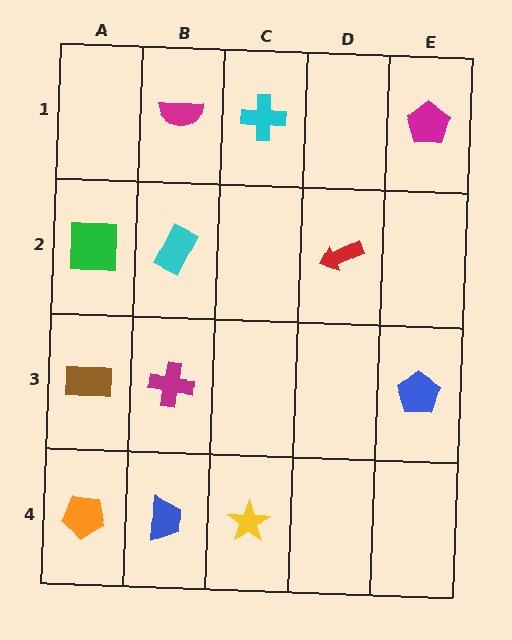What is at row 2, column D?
A red arrow.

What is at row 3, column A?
A brown rectangle.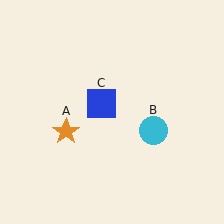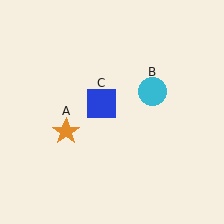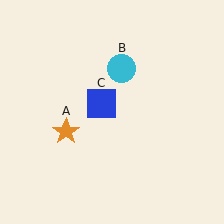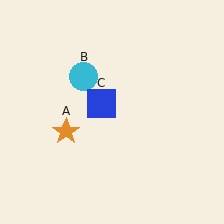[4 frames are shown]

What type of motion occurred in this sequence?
The cyan circle (object B) rotated counterclockwise around the center of the scene.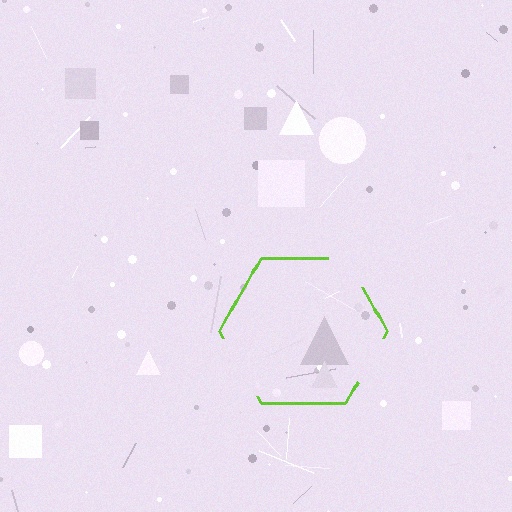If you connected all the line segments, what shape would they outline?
They would outline a hexagon.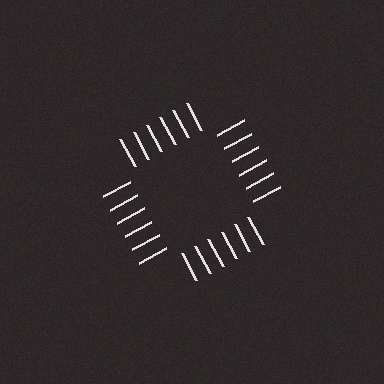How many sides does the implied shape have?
4 sides — the line-ends trace a square.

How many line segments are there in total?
24 — 6 along each of the 4 edges.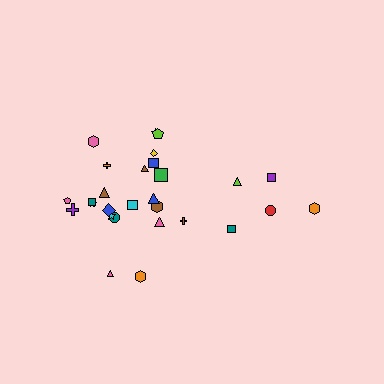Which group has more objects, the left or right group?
The left group.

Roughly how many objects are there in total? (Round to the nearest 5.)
Roughly 30 objects in total.